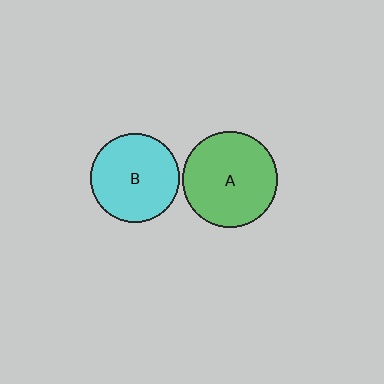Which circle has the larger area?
Circle A (green).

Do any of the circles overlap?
No, none of the circles overlap.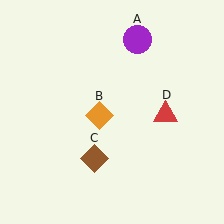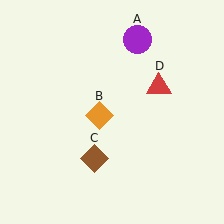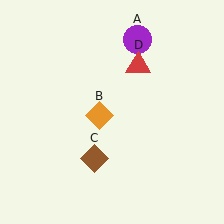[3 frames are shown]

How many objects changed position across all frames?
1 object changed position: red triangle (object D).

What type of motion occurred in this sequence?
The red triangle (object D) rotated counterclockwise around the center of the scene.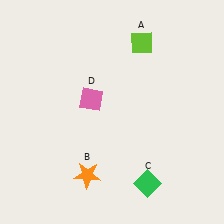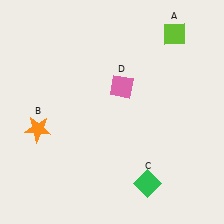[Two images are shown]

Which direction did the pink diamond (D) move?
The pink diamond (D) moved right.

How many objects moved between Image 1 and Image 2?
3 objects moved between the two images.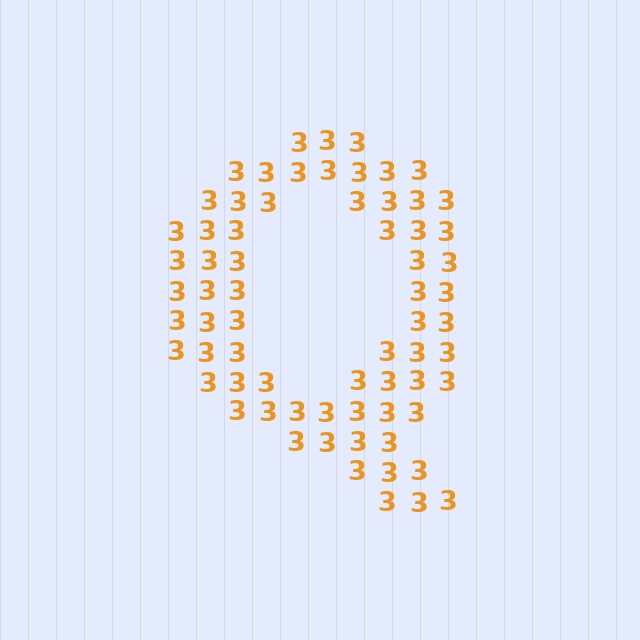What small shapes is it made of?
It is made of small digit 3's.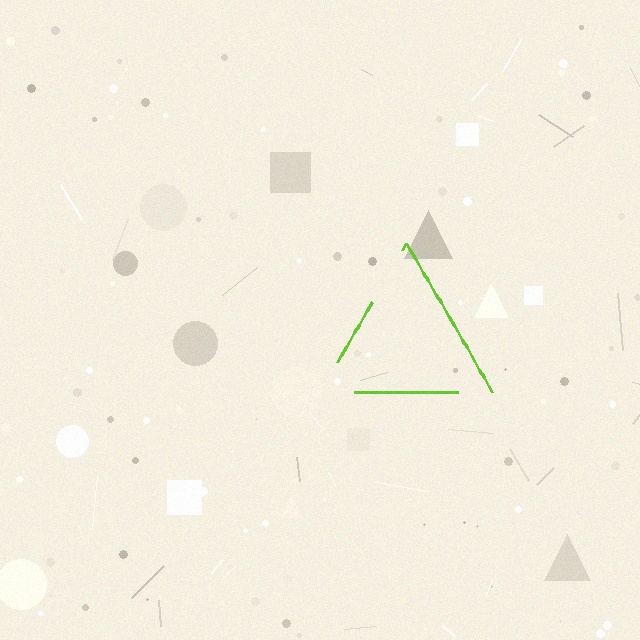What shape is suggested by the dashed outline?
The dashed outline suggests a triangle.